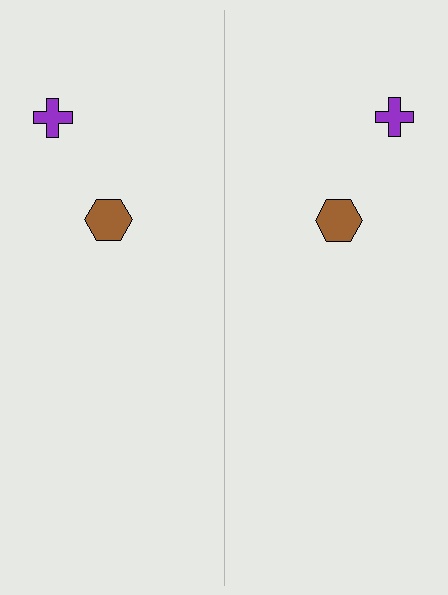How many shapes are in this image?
There are 4 shapes in this image.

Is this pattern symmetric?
Yes, this pattern has bilateral (reflection) symmetry.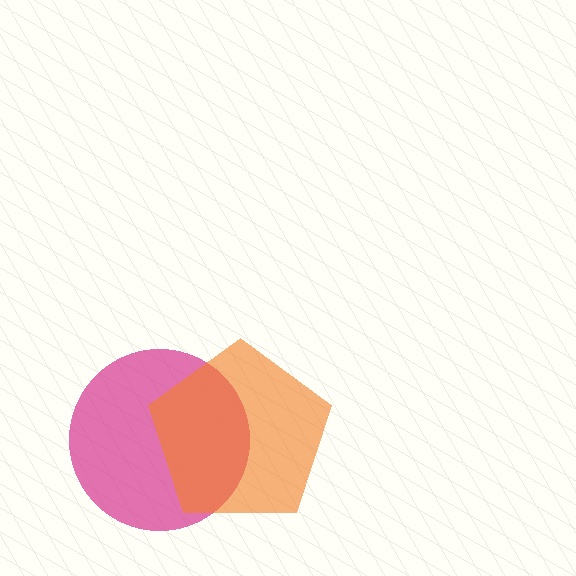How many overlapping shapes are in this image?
There are 2 overlapping shapes in the image.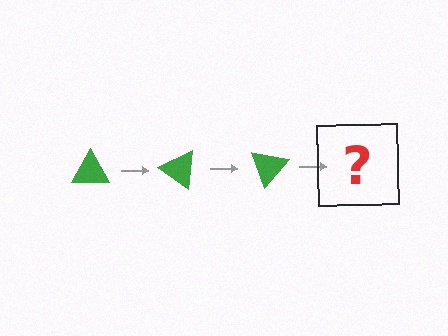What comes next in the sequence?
The next element should be a green triangle rotated 105 degrees.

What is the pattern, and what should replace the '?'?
The pattern is that the triangle rotates 35 degrees each step. The '?' should be a green triangle rotated 105 degrees.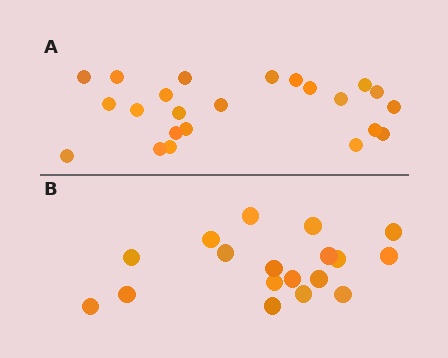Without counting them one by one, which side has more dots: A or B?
Region A (the top region) has more dots.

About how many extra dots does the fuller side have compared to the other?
Region A has about 5 more dots than region B.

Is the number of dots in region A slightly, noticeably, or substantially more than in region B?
Region A has noticeably more, but not dramatically so. The ratio is roughly 1.3 to 1.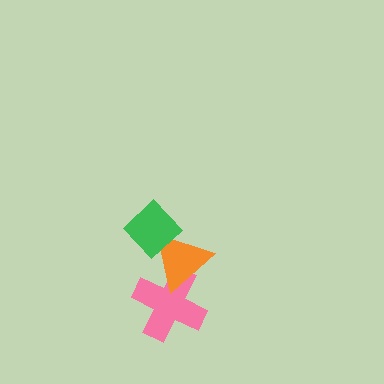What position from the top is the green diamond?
The green diamond is 1st from the top.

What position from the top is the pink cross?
The pink cross is 3rd from the top.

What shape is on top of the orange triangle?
The green diamond is on top of the orange triangle.